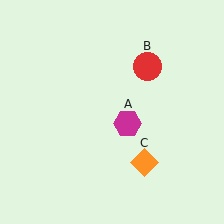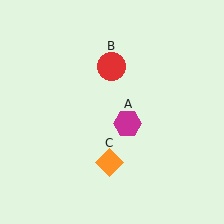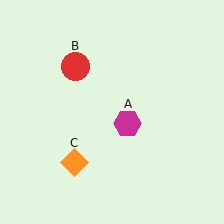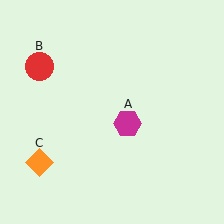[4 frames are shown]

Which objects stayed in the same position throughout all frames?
Magenta hexagon (object A) remained stationary.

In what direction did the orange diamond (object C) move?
The orange diamond (object C) moved left.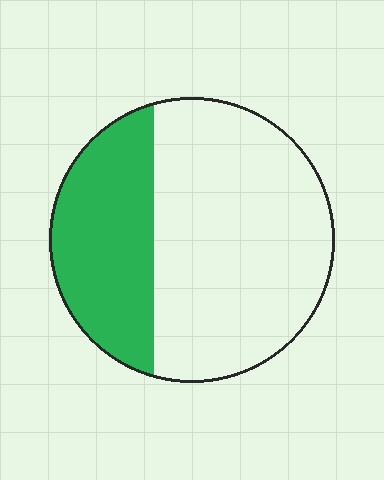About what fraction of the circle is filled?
About one third (1/3).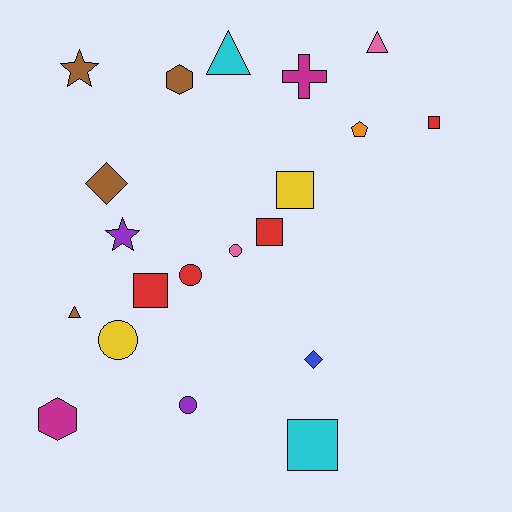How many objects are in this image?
There are 20 objects.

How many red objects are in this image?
There are 4 red objects.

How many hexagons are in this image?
There are 2 hexagons.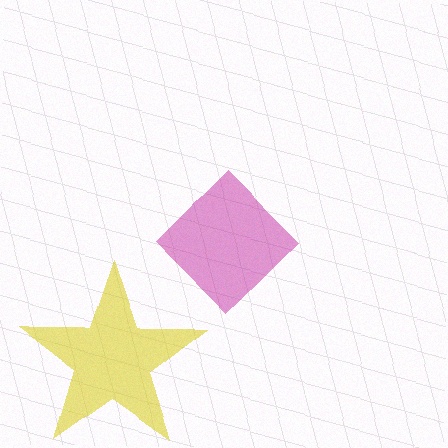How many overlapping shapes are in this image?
There are 2 overlapping shapes in the image.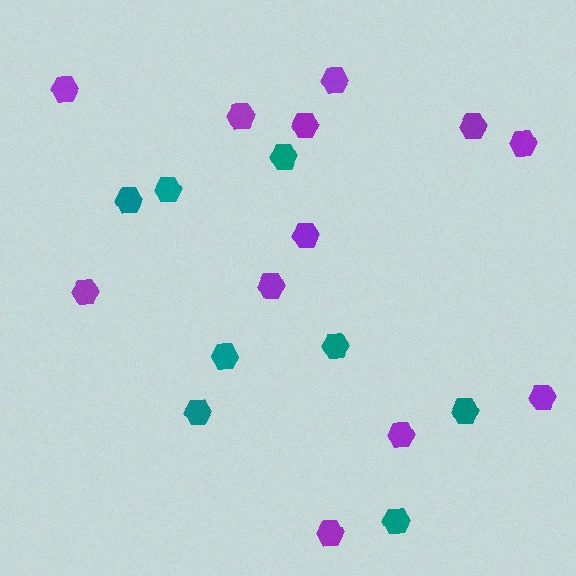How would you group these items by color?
There are 2 groups: one group of purple hexagons (12) and one group of teal hexagons (8).